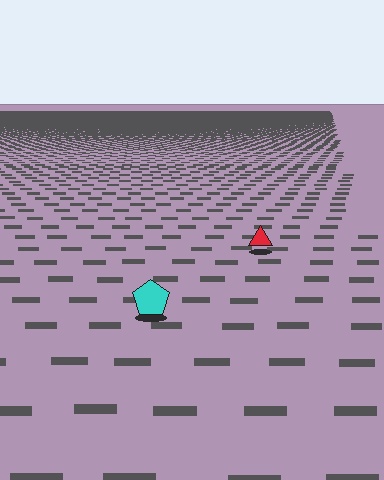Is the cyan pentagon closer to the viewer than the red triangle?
Yes. The cyan pentagon is closer — you can tell from the texture gradient: the ground texture is coarser near it.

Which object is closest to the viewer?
The cyan pentagon is closest. The texture marks near it are larger and more spread out.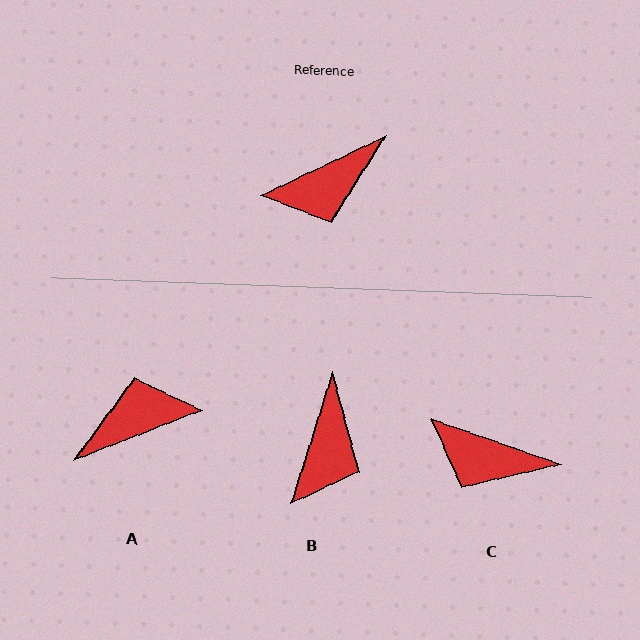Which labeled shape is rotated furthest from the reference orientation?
A, about 176 degrees away.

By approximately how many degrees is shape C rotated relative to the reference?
Approximately 45 degrees clockwise.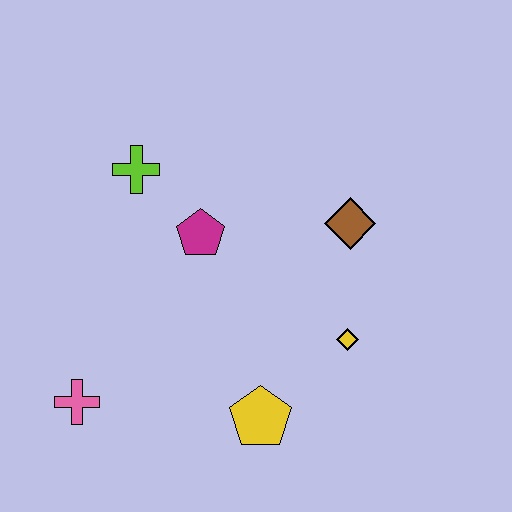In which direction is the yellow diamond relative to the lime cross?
The yellow diamond is to the right of the lime cross.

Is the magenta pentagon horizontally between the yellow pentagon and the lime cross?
Yes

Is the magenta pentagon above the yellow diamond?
Yes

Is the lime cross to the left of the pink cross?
No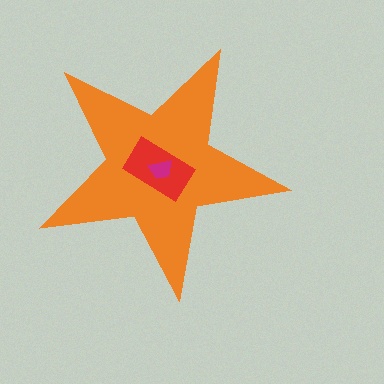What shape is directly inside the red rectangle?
The magenta trapezoid.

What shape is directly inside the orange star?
The red rectangle.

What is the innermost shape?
The magenta trapezoid.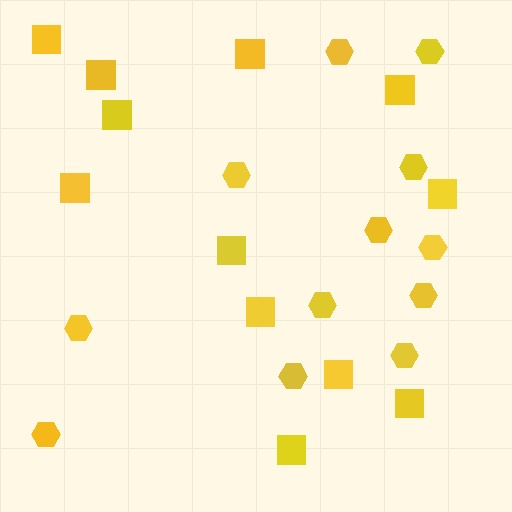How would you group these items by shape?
There are 2 groups: one group of hexagons (12) and one group of squares (12).